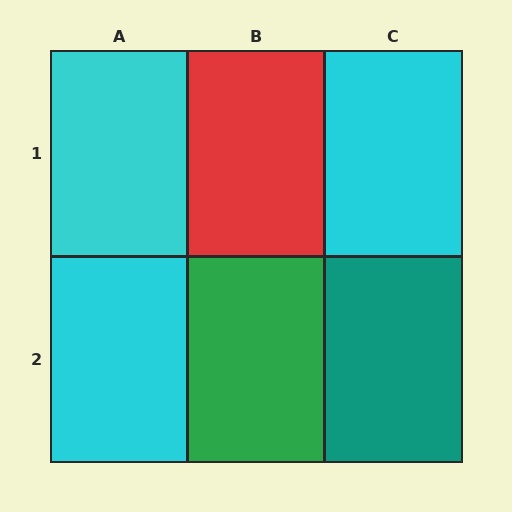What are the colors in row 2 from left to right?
Cyan, green, teal.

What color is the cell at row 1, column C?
Cyan.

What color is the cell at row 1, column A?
Cyan.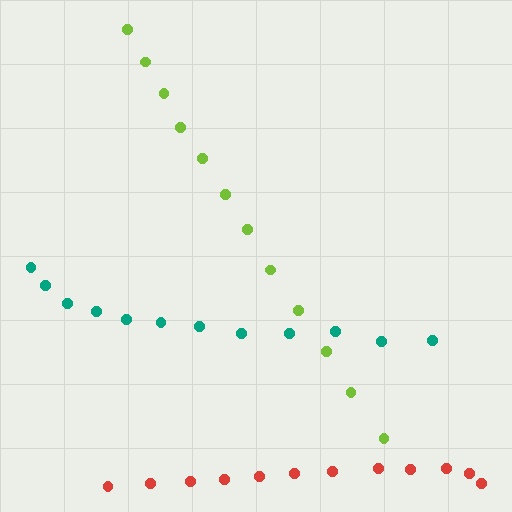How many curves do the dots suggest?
There are 3 distinct paths.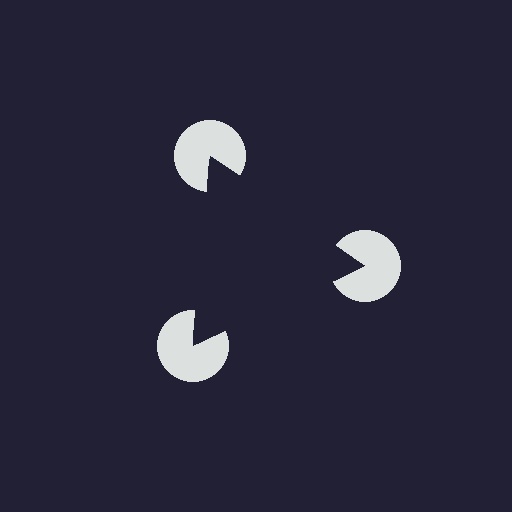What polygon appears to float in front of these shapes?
An illusory triangle — its edges are inferred from the aligned wedge cuts in the pac-man discs, not physically drawn.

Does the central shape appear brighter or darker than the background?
It typically appears slightly darker than the background, even though no actual brightness change is drawn.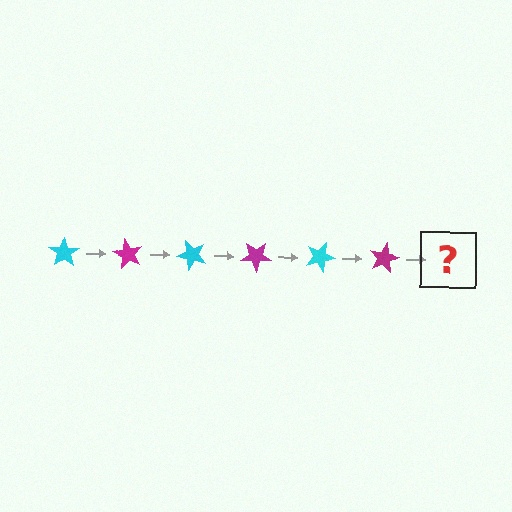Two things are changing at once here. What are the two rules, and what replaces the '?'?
The two rules are that it rotates 60 degrees each step and the color cycles through cyan and magenta. The '?' should be a cyan star, rotated 360 degrees from the start.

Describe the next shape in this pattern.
It should be a cyan star, rotated 360 degrees from the start.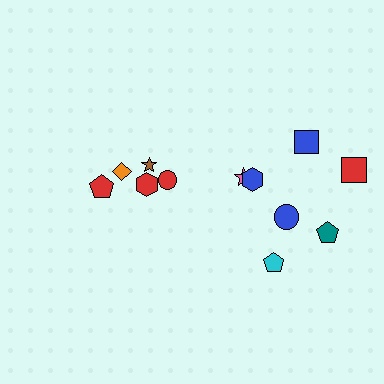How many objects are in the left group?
There are 5 objects.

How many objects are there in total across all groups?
There are 12 objects.